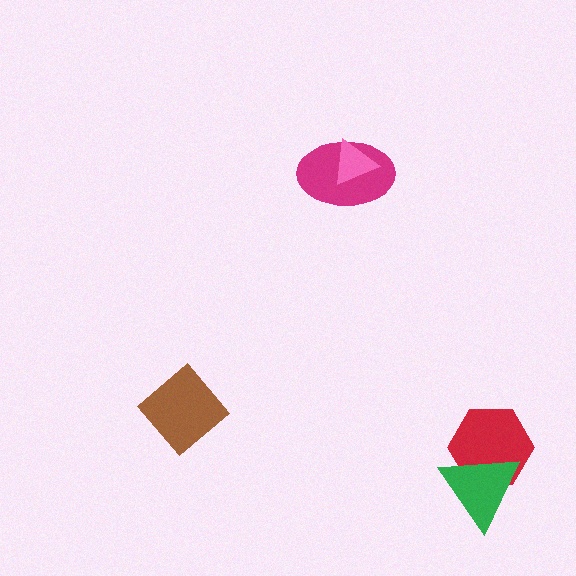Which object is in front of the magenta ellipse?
The pink triangle is in front of the magenta ellipse.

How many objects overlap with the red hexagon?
1 object overlaps with the red hexagon.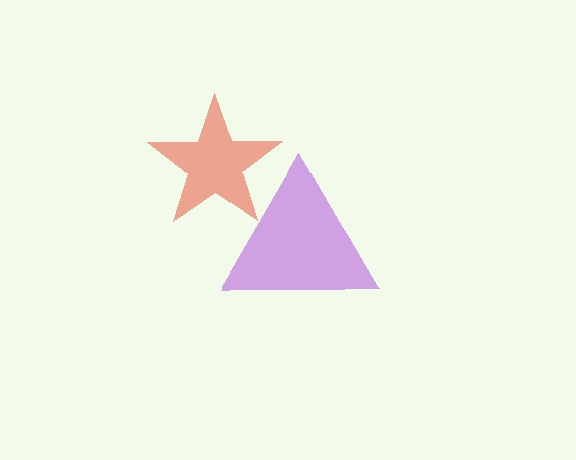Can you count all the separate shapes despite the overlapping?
Yes, there are 2 separate shapes.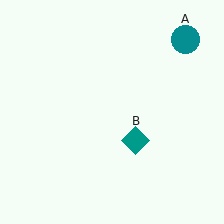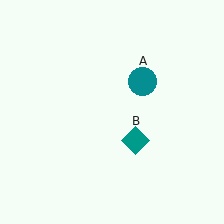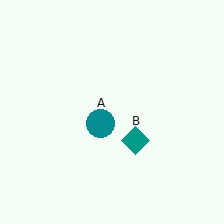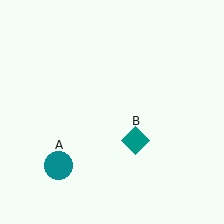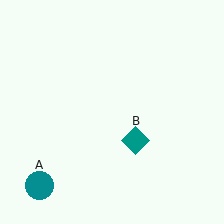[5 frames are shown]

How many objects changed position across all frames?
1 object changed position: teal circle (object A).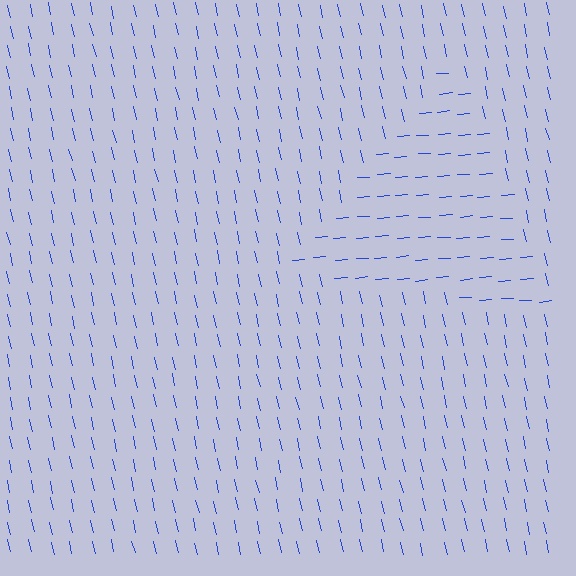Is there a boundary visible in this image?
Yes, there is a texture boundary formed by a change in line orientation.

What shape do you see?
I see a triangle.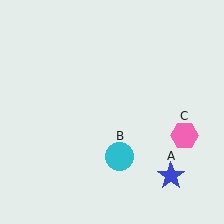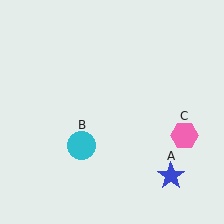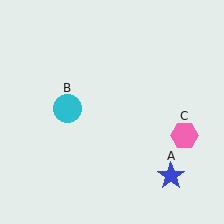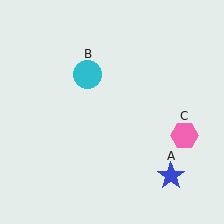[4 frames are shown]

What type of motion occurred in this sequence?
The cyan circle (object B) rotated clockwise around the center of the scene.